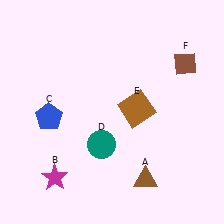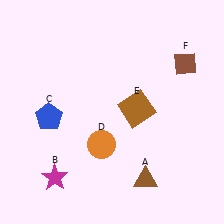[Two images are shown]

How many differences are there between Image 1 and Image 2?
There is 1 difference between the two images.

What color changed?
The circle (D) changed from teal in Image 1 to orange in Image 2.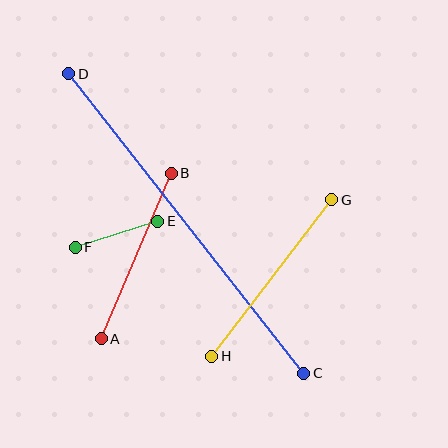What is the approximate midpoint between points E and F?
The midpoint is at approximately (116, 234) pixels.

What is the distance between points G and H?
The distance is approximately 197 pixels.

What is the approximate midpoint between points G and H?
The midpoint is at approximately (272, 278) pixels.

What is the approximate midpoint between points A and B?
The midpoint is at approximately (136, 256) pixels.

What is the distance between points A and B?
The distance is approximately 180 pixels.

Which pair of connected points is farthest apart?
Points C and D are farthest apart.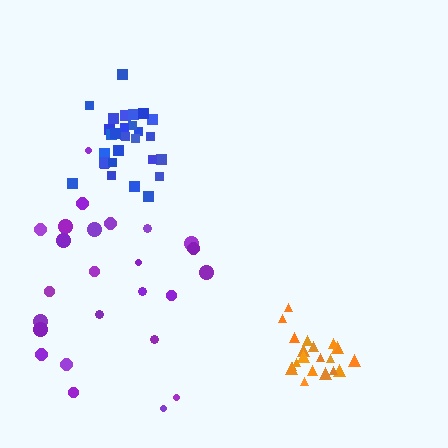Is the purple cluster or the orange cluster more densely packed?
Orange.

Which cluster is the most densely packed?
Blue.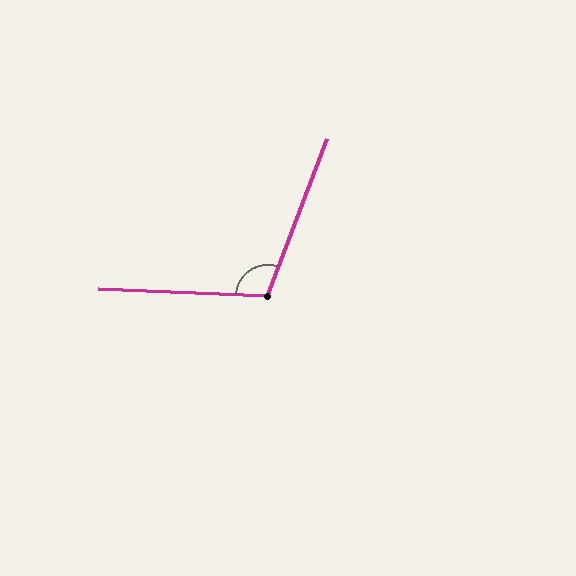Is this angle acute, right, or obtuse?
It is obtuse.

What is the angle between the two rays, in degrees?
Approximately 108 degrees.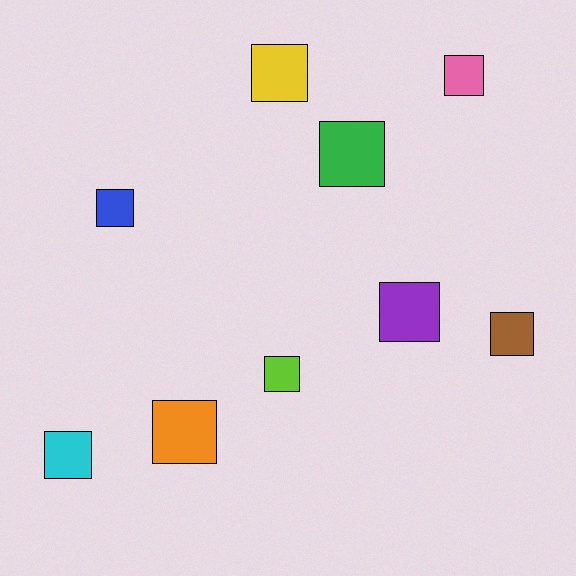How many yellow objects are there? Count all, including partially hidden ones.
There is 1 yellow object.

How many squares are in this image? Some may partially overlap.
There are 9 squares.